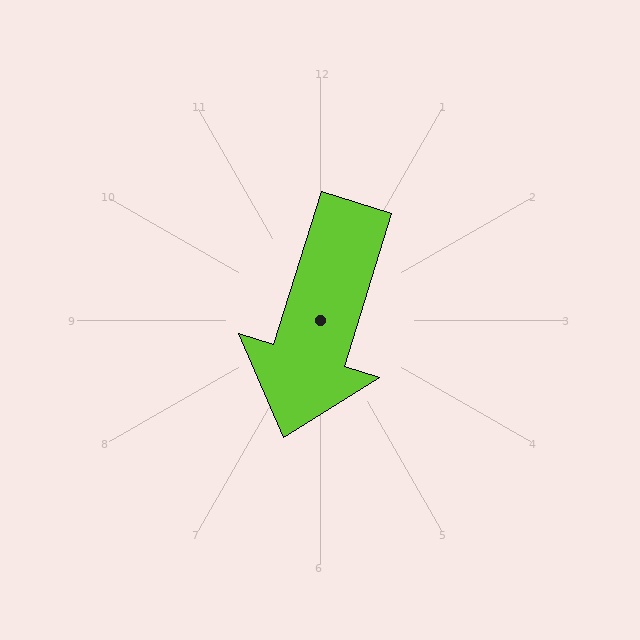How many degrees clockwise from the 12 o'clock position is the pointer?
Approximately 197 degrees.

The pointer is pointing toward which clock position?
Roughly 7 o'clock.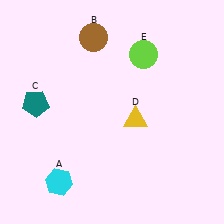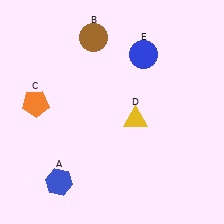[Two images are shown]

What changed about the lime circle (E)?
In Image 1, E is lime. In Image 2, it changed to blue.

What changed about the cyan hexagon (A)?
In Image 1, A is cyan. In Image 2, it changed to blue.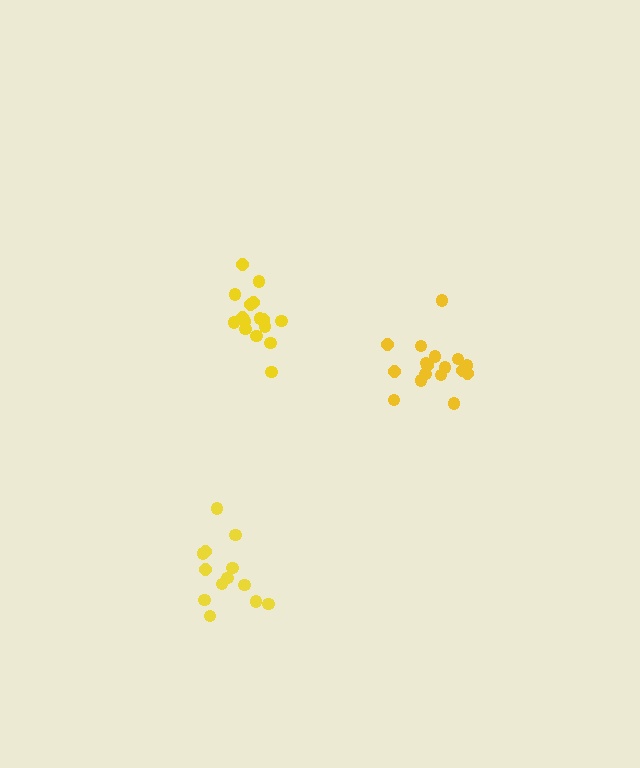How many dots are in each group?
Group 1: 16 dots, Group 2: 13 dots, Group 3: 17 dots (46 total).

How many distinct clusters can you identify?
There are 3 distinct clusters.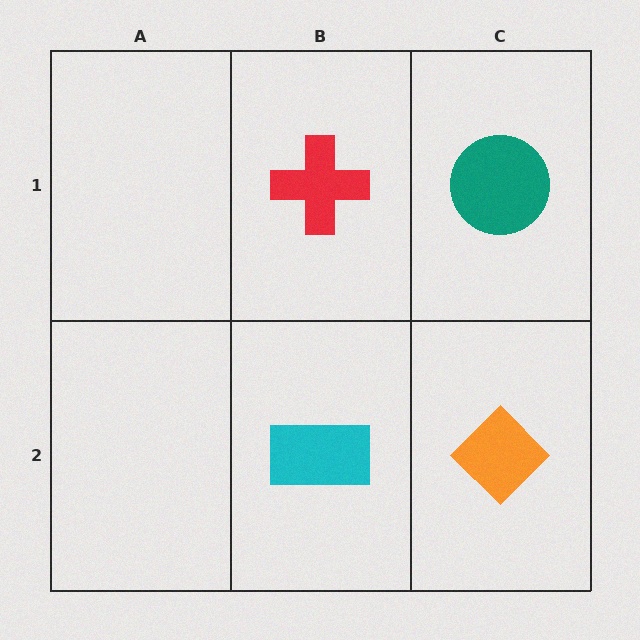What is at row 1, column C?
A teal circle.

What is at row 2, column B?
A cyan rectangle.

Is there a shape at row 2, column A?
No, that cell is empty.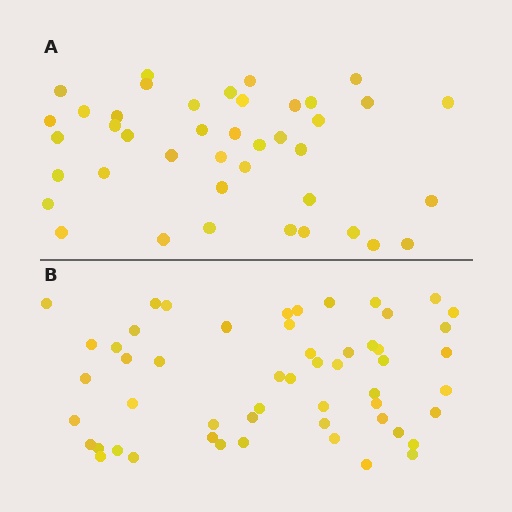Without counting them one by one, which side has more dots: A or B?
Region B (the bottom region) has more dots.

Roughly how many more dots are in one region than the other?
Region B has approximately 15 more dots than region A.